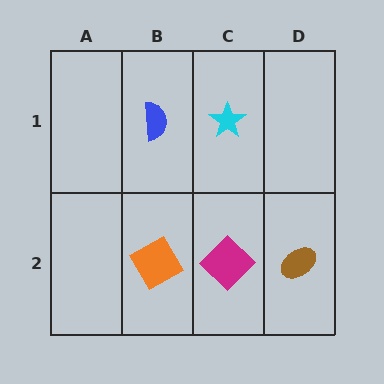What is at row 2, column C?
A magenta diamond.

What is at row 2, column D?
A brown ellipse.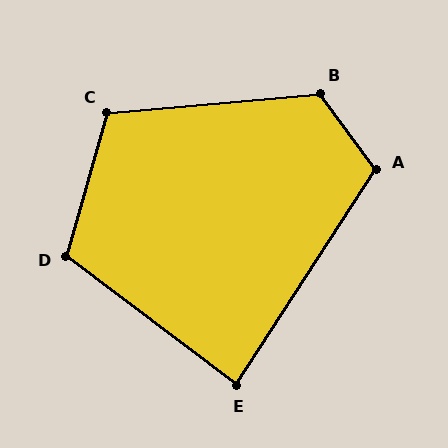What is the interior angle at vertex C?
Approximately 111 degrees (obtuse).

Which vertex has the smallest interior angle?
E, at approximately 86 degrees.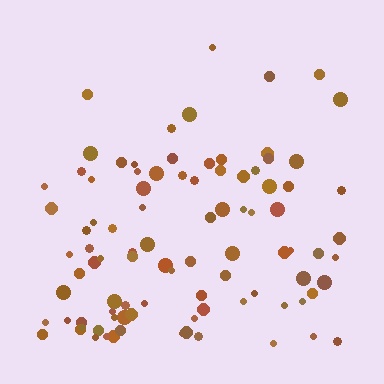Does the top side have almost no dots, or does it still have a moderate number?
Still a moderate number, just noticeably fewer than the bottom.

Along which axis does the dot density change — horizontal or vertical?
Vertical.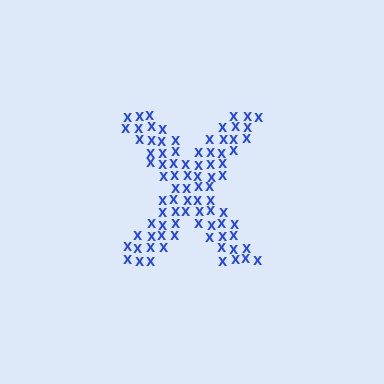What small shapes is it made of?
It is made of small letter X's.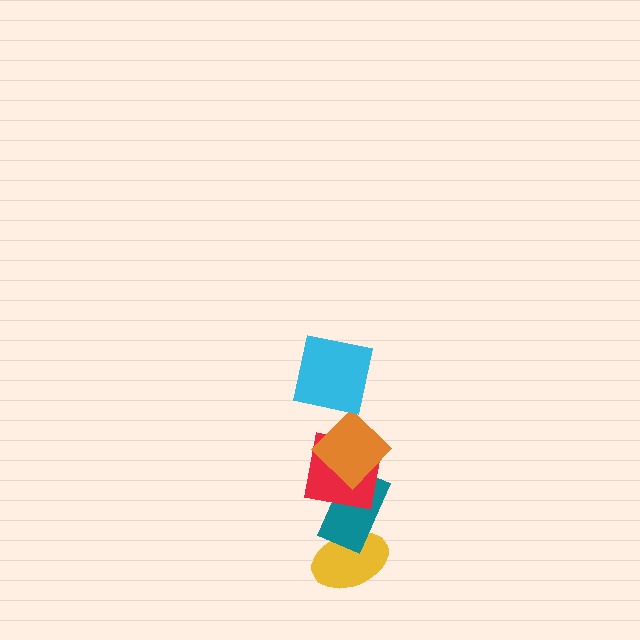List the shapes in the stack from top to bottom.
From top to bottom: the cyan square, the orange diamond, the red square, the teal rectangle, the yellow ellipse.